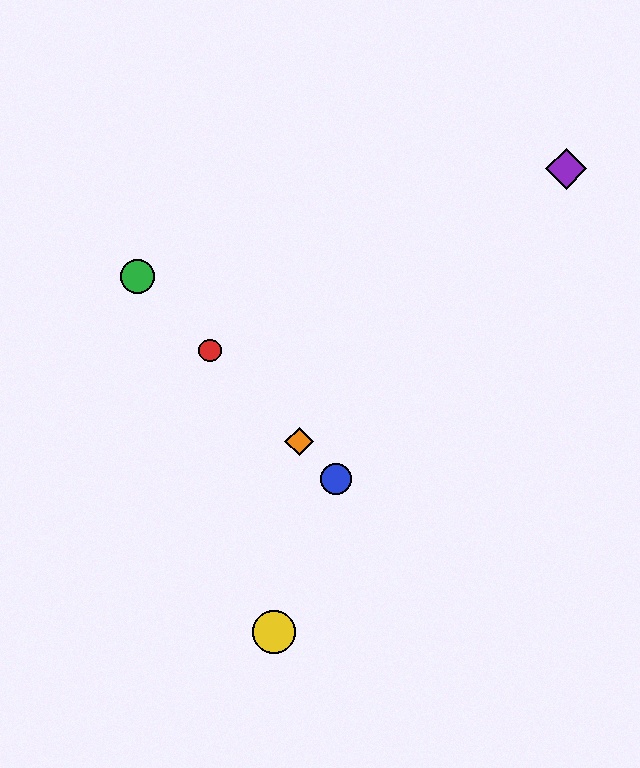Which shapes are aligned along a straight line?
The red circle, the blue circle, the green circle, the orange diamond are aligned along a straight line.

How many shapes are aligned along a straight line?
4 shapes (the red circle, the blue circle, the green circle, the orange diamond) are aligned along a straight line.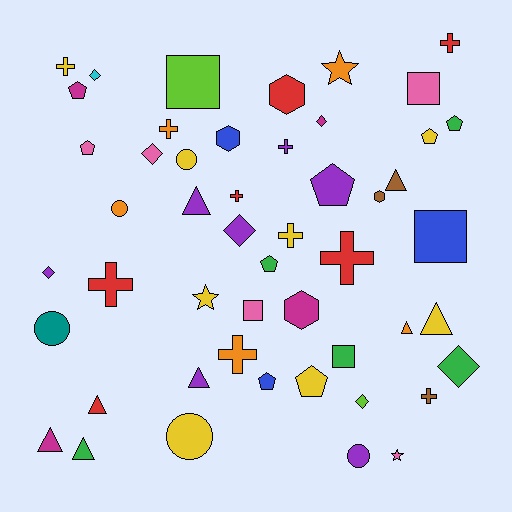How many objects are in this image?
There are 50 objects.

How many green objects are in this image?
There are 5 green objects.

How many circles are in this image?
There are 5 circles.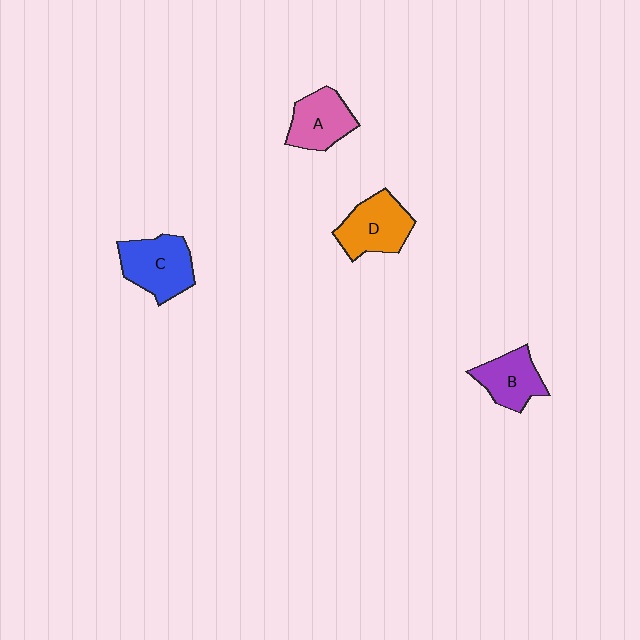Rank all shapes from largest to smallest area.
From largest to smallest: C (blue), D (orange), A (pink), B (purple).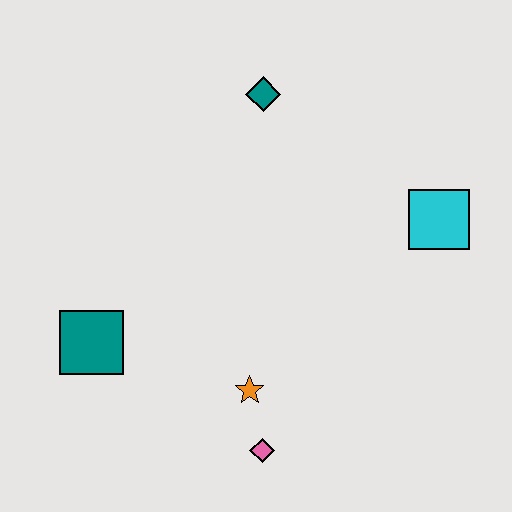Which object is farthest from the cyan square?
The teal square is farthest from the cyan square.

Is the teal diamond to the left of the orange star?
No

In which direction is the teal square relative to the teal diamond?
The teal square is below the teal diamond.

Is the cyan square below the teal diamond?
Yes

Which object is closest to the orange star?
The pink diamond is closest to the orange star.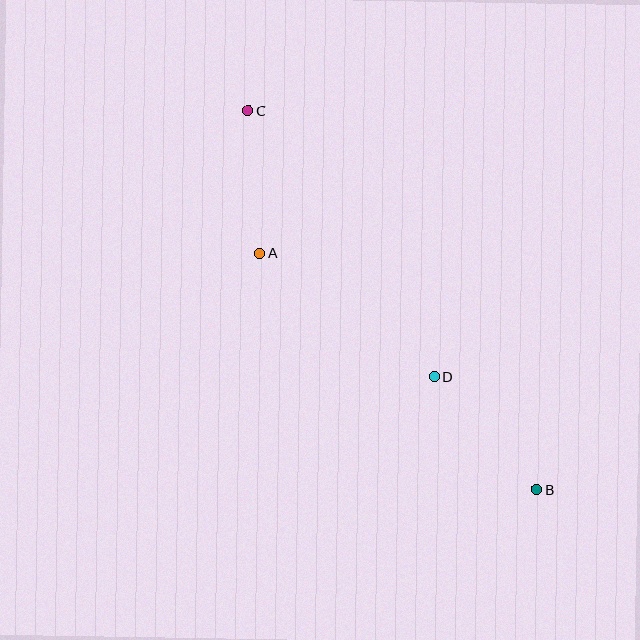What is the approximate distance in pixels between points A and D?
The distance between A and D is approximately 214 pixels.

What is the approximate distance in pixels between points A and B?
The distance between A and B is approximately 364 pixels.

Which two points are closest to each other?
Points A and C are closest to each other.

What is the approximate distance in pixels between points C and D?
The distance between C and D is approximately 325 pixels.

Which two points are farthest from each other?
Points B and C are farthest from each other.